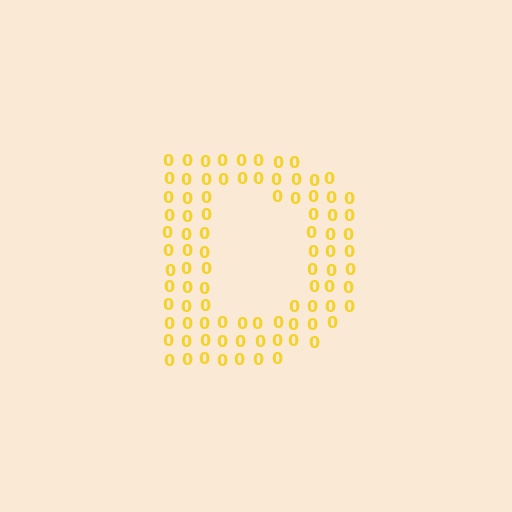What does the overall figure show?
The overall figure shows the letter D.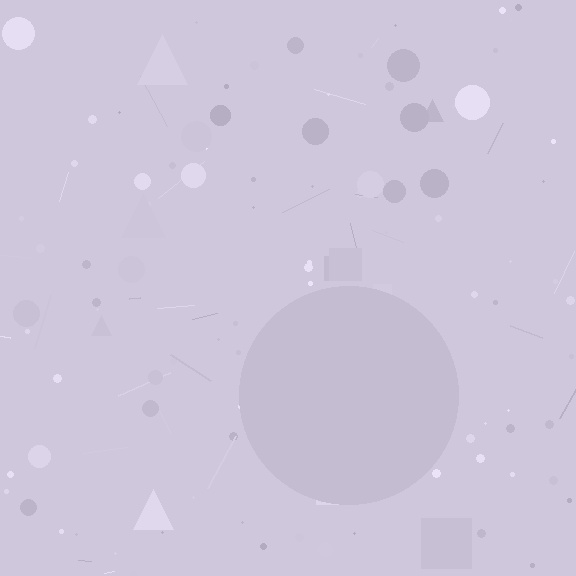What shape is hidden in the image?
A circle is hidden in the image.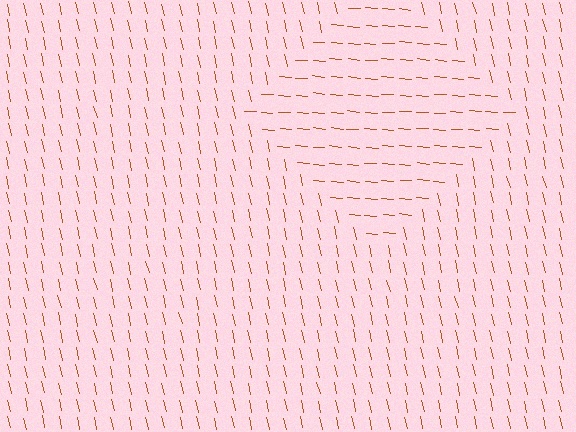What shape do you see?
I see a diamond.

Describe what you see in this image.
The image is filled with small brown line segments. A diamond region in the image has lines oriented differently from the surrounding lines, creating a visible texture boundary.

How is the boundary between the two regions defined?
The boundary is defined purely by a change in line orientation (approximately 72 degrees difference). All lines are the same color and thickness.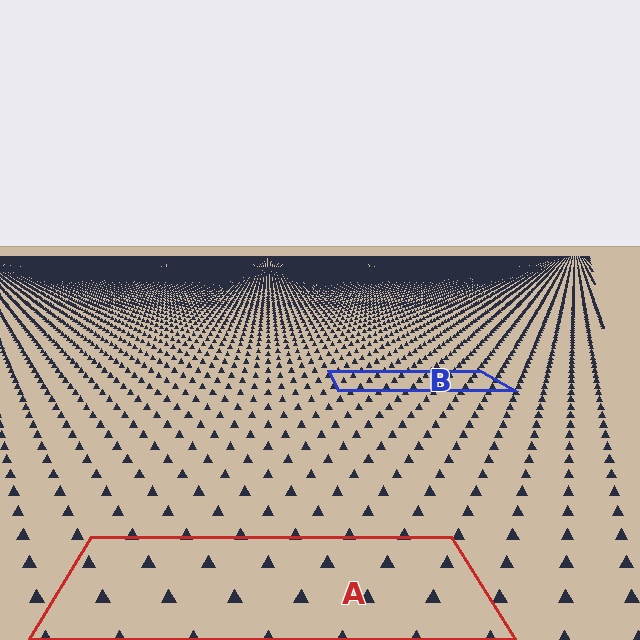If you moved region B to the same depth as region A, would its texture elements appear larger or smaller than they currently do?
They would appear larger. At a closer depth, the same texture elements are projected at a bigger on-screen size.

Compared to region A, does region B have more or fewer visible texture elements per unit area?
Region B has more texture elements per unit area — they are packed more densely because it is farther away.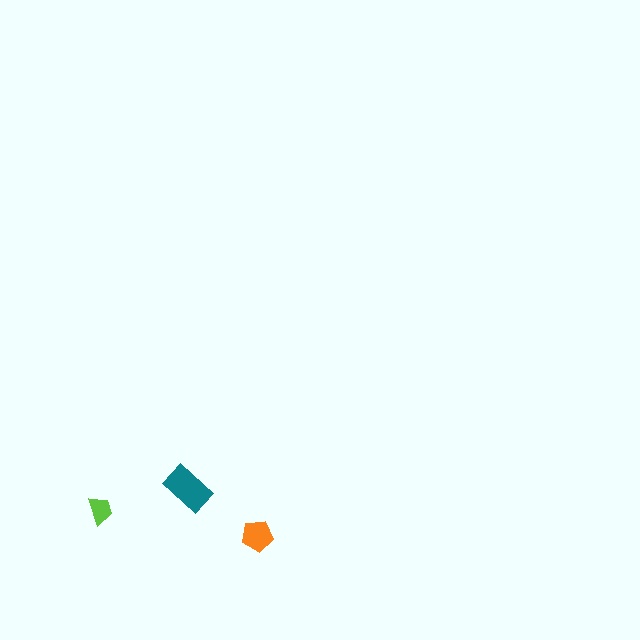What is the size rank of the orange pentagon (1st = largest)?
2nd.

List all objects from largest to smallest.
The teal rectangle, the orange pentagon, the lime trapezoid.